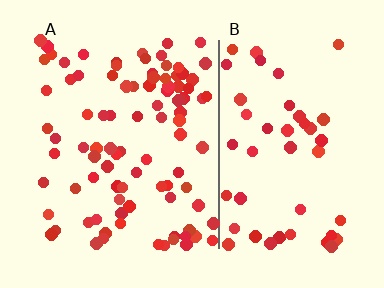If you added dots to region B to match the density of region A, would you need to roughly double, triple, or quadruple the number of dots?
Approximately double.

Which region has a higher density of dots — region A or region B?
A (the left).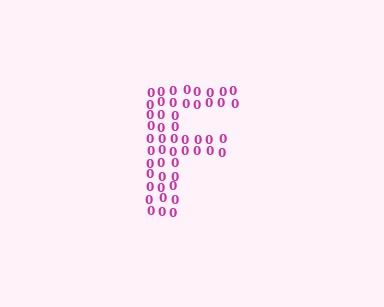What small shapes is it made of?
It is made of small digit 0's.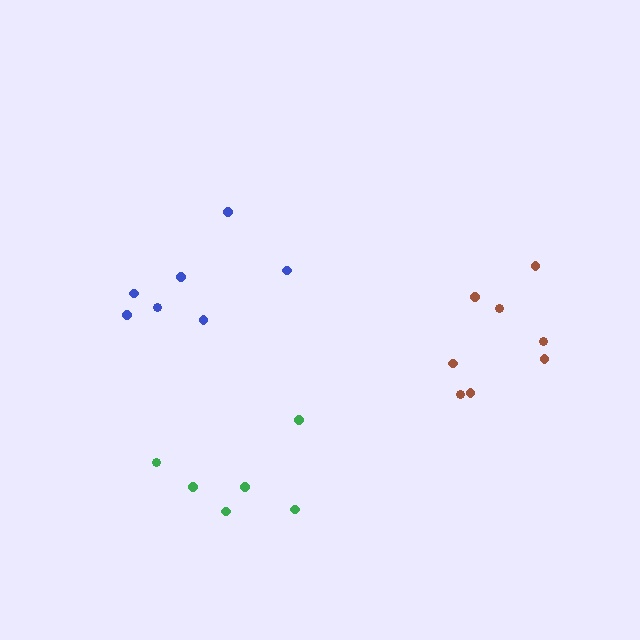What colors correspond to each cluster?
The clusters are colored: blue, brown, green.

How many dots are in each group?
Group 1: 7 dots, Group 2: 8 dots, Group 3: 6 dots (21 total).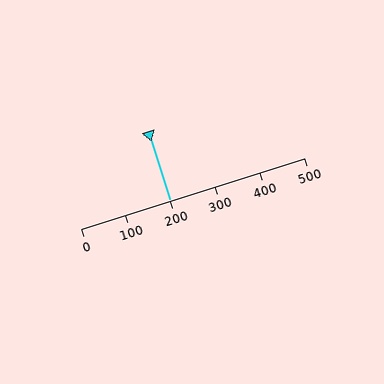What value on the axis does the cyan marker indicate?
The marker indicates approximately 200.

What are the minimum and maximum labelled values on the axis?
The axis runs from 0 to 500.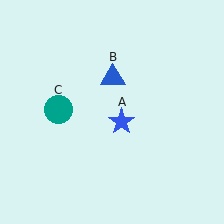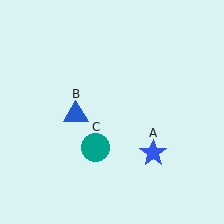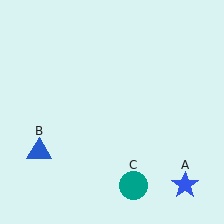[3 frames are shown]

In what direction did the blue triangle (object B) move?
The blue triangle (object B) moved down and to the left.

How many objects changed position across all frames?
3 objects changed position: blue star (object A), blue triangle (object B), teal circle (object C).